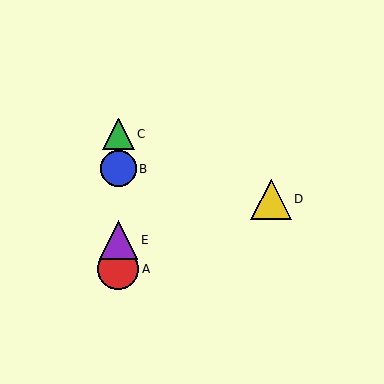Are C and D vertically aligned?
No, C is at x≈118 and D is at x≈271.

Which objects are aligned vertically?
Objects A, B, C, E are aligned vertically.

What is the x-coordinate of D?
Object D is at x≈271.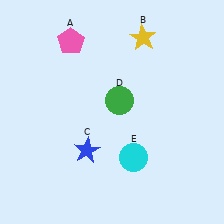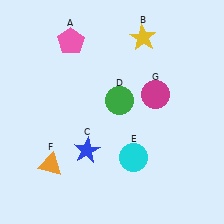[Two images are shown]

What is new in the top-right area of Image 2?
A magenta circle (G) was added in the top-right area of Image 2.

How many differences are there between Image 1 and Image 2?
There are 2 differences between the two images.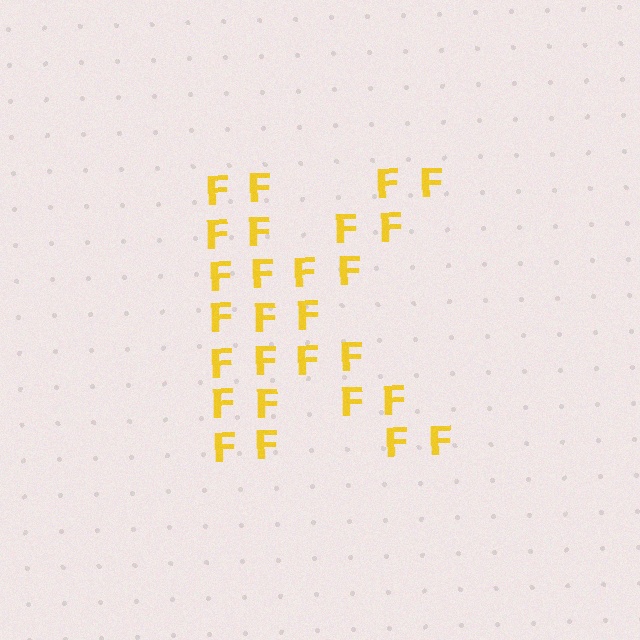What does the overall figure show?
The overall figure shows the letter K.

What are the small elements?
The small elements are letter F's.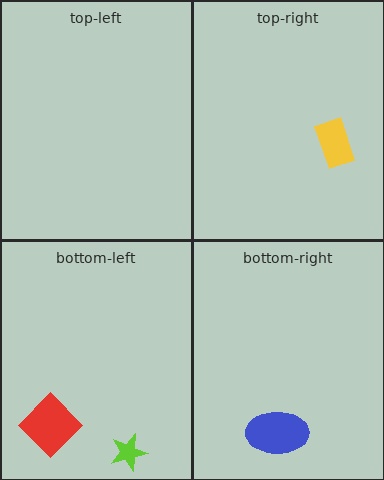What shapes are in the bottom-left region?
The lime star, the red diamond.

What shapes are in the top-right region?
The yellow rectangle.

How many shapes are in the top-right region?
1.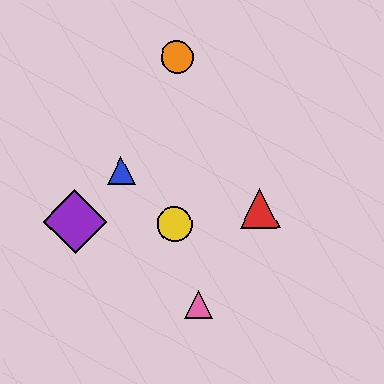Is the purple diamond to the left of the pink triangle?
Yes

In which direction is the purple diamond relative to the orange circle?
The purple diamond is below the orange circle.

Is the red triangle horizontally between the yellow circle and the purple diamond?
No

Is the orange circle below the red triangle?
No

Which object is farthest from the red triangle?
The purple diamond is farthest from the red triangle.